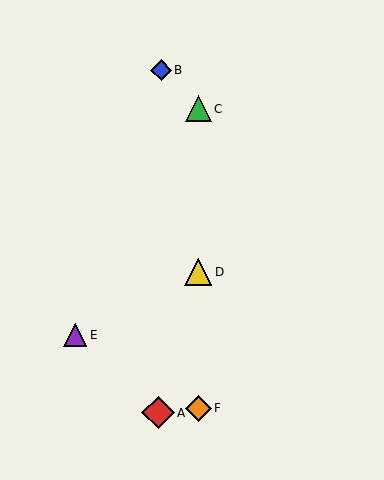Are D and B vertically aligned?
No, D is at x≈198 and B is at x≈161.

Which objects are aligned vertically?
Objects C, D, F are aligned vertically.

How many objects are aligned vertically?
3 objects (C, D, F) are aligned vertically.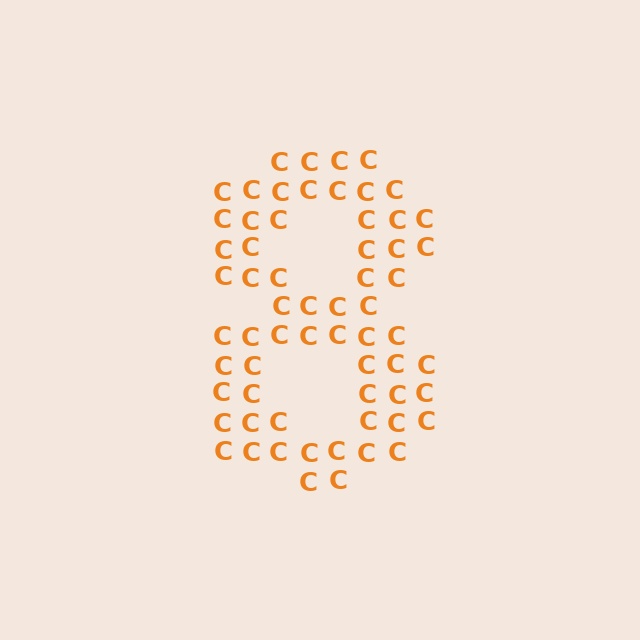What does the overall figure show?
The overall figure shows the digit 8.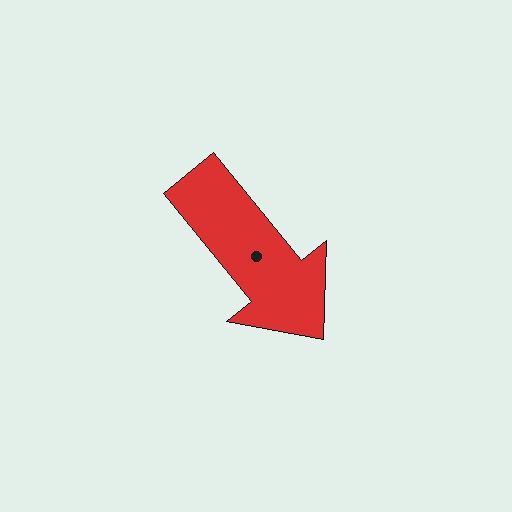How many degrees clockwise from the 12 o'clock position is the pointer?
Approximately 141 degrees.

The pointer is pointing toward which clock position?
Roughly 5 o'clock.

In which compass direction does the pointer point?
Southeast.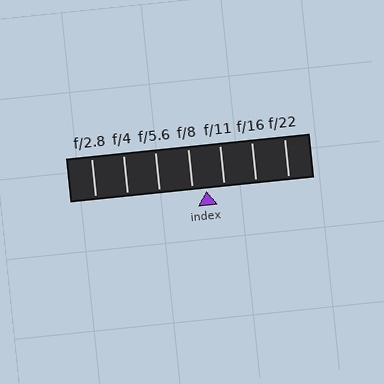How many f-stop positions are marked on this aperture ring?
There are 7 f-stop positions marked.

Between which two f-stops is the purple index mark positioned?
The index mark is between f/8 and f/11.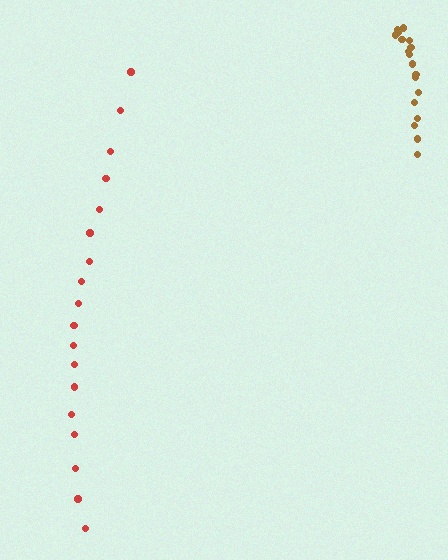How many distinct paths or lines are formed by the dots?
There are 2 distinct paths.